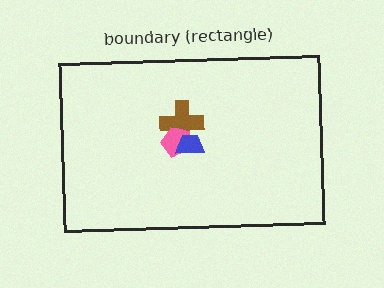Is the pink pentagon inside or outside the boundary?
Inside.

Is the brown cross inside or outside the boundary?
Inside.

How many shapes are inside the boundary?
3 inside, 0 outside.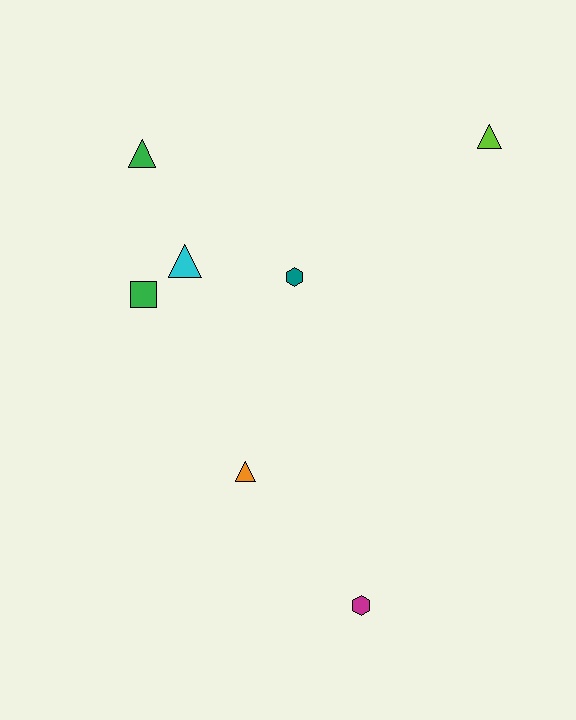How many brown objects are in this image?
There are no brown objects.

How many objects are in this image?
There are 7 objects.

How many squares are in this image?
There is 1 square.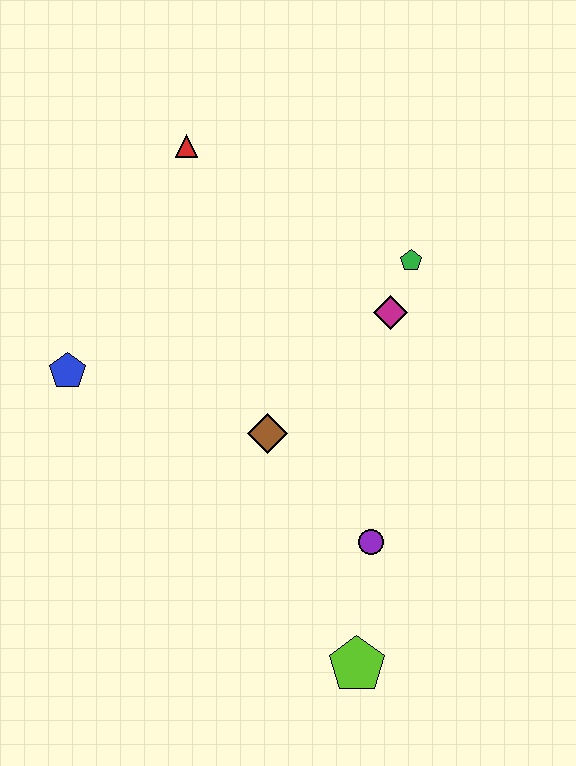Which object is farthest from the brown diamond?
The red triangle is farthest from the brown diamond.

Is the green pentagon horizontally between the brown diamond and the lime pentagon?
No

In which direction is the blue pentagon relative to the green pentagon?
The blue pentagon is to the left of the green pentagon.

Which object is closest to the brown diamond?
The purple circle is closest to the brown diamond.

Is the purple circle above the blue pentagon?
No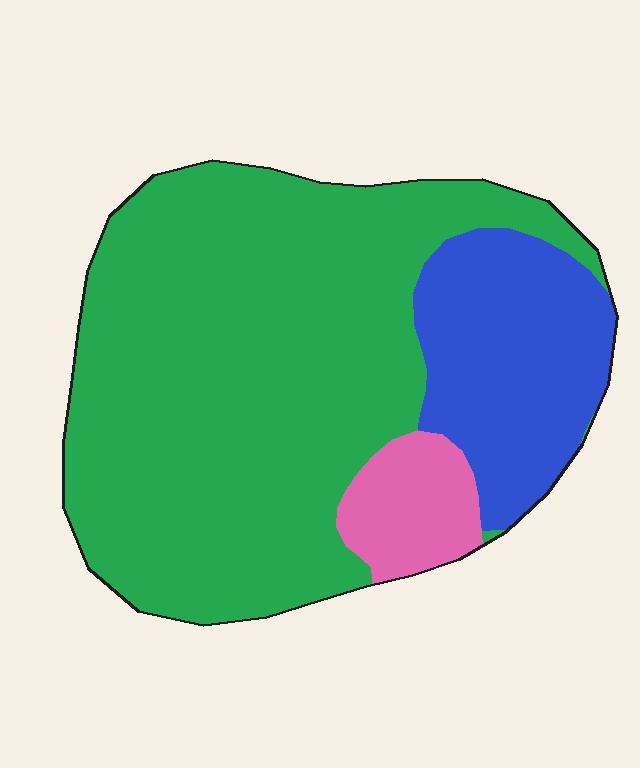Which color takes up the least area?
Pink, at roughly 10%.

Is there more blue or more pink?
Blue.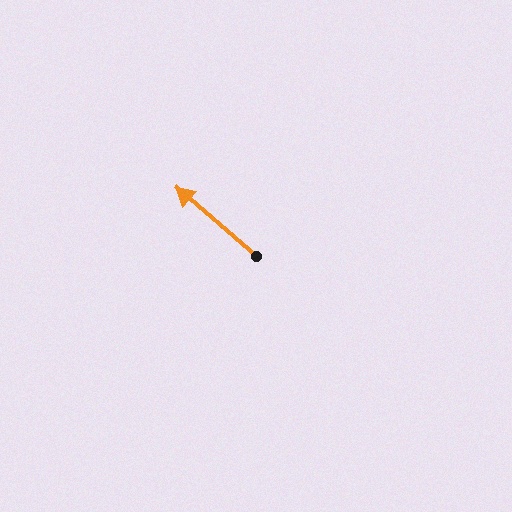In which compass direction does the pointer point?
Northwest.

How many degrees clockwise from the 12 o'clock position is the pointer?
Approximately 311 degrees.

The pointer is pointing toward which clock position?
Roughly 10 o'clock.